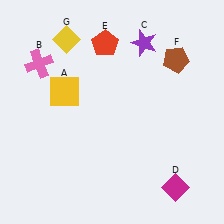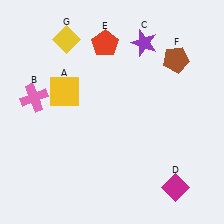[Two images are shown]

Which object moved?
The pink cross (B) moved down.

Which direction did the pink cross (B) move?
The pink cross (B) moved down.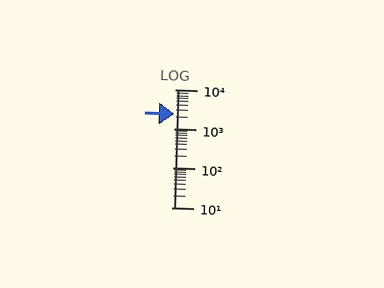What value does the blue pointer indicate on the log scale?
The pointer indicates approximately 2400.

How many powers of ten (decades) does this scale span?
The scale spans 3 decades, from 10 to 10000.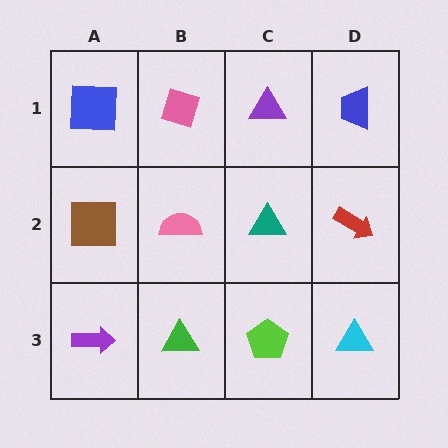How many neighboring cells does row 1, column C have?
3.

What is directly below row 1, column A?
A brown square.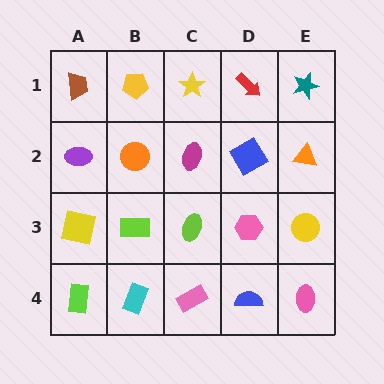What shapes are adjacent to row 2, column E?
A teal star (row 1, column E), a yellow circle (row 3, column E), a blue diamond (row 2, column D).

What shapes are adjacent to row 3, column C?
A magenta ellipse (row 2, column C), a pink rectangle (row 4, column C), a lime rectangle (row 3, column B), a pink hexagon (row 3, column D).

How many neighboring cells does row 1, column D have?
3.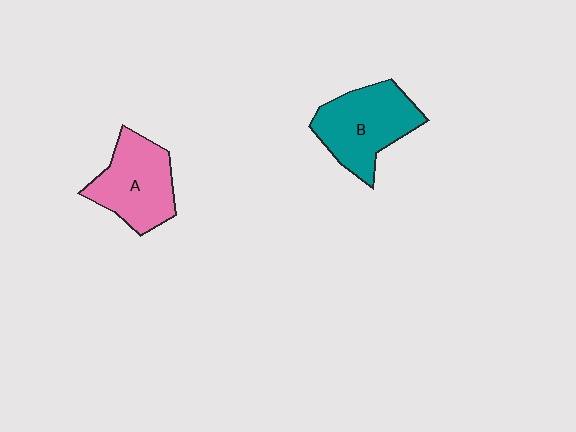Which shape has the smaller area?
Shape A (pink).